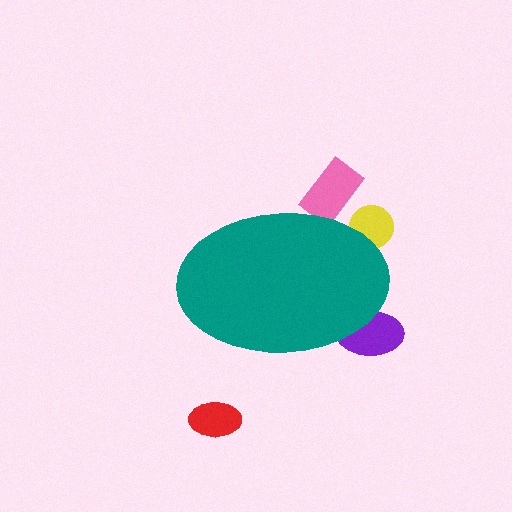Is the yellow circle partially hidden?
Yes, the yellow circle is partially hidden behind the teal ellipse.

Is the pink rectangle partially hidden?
Yes, the pink rectangle is partially hidden behind the teal ellipse.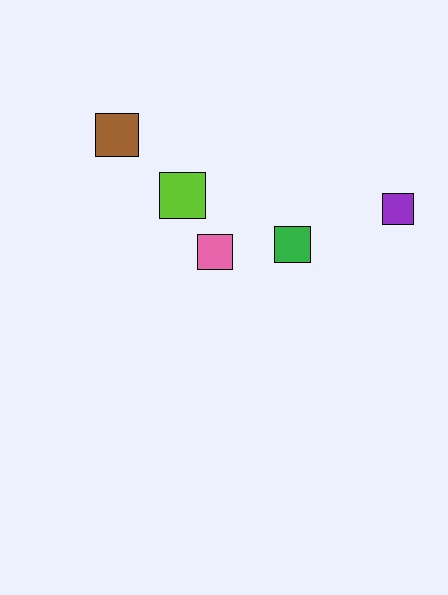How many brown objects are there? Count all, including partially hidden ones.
There is 1 brown object.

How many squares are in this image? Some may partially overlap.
There are 5 squares.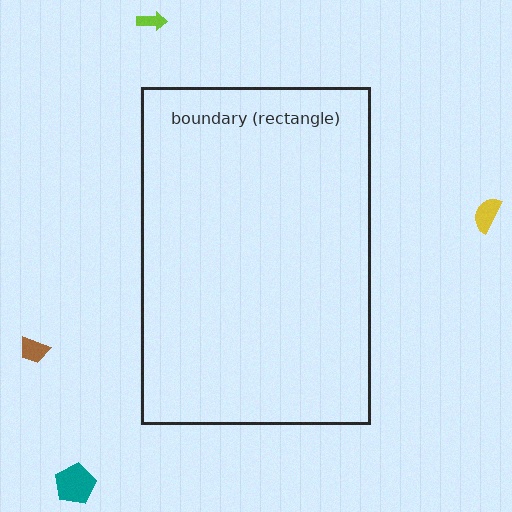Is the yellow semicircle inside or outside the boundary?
Outside.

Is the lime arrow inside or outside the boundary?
Outside.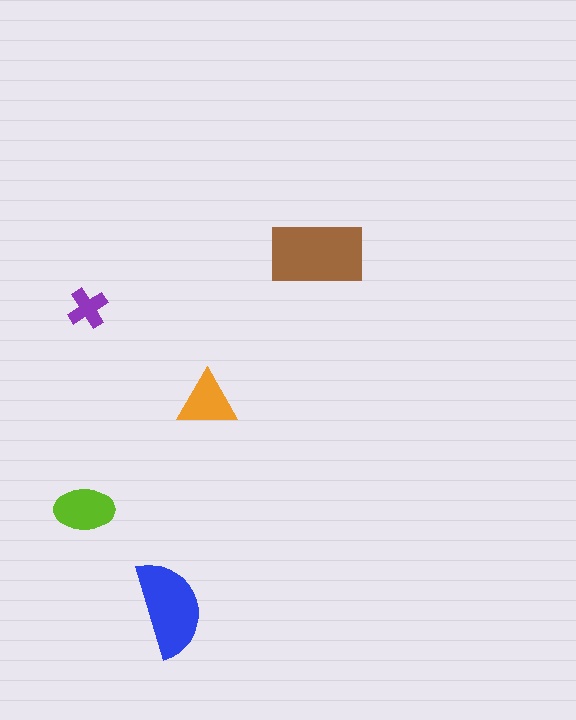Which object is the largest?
The brown rectangle.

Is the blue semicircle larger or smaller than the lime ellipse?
Larger.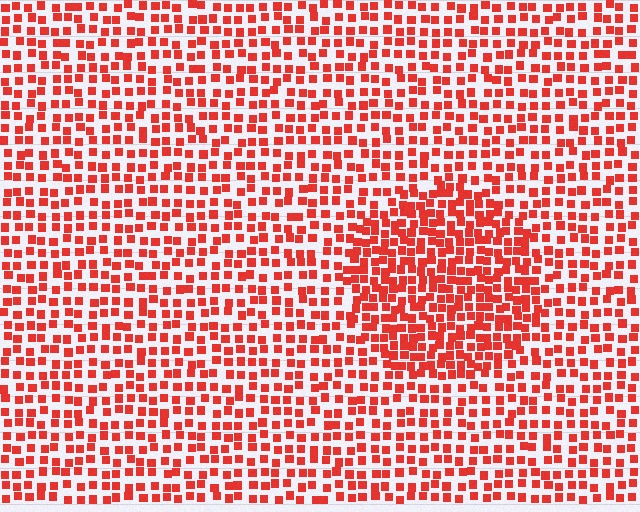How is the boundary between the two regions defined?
The boundary is defined by a change in element density (approximately 1.7x ratio). All elements are the same color, size, and shape.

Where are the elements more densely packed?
The elements are more densely packed inside the circle boundary.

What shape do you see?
I see a circle.